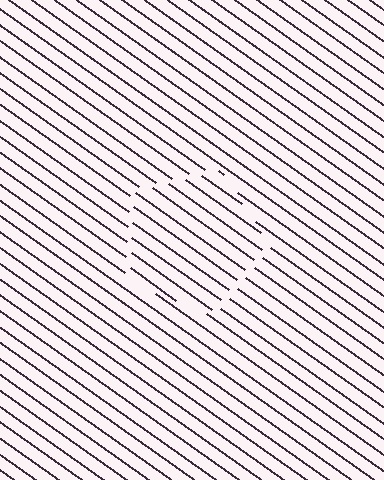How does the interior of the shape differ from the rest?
The interior of the shape contains the same grating, shifted by half a period — the contour is defined by the phase discontinuity where line-ends from the inner and outer gratings abut.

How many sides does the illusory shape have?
5 sides — the line-ends trace a pentagon.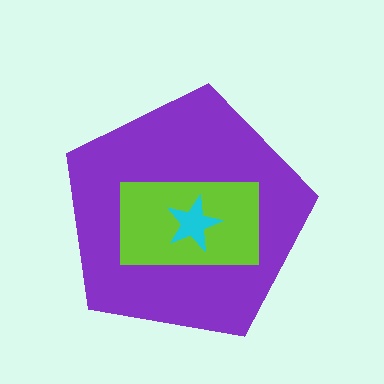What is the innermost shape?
The cyan star.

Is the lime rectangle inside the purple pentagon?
Yes.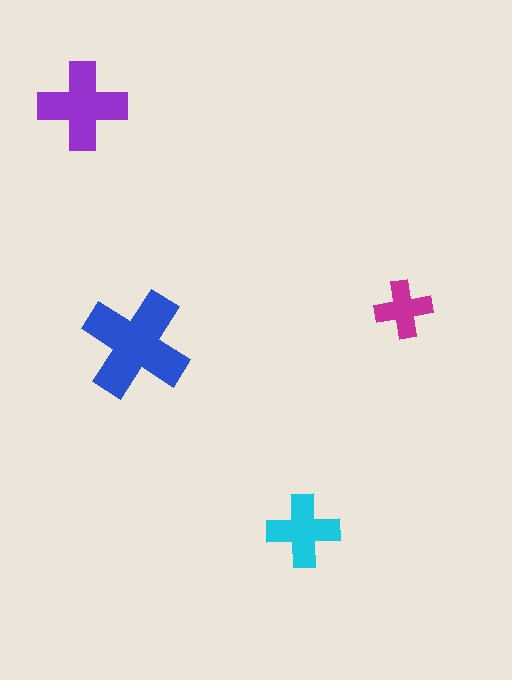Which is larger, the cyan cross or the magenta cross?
The cyan one.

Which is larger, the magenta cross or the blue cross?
The blue one.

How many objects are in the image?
There are 4 objects in the image.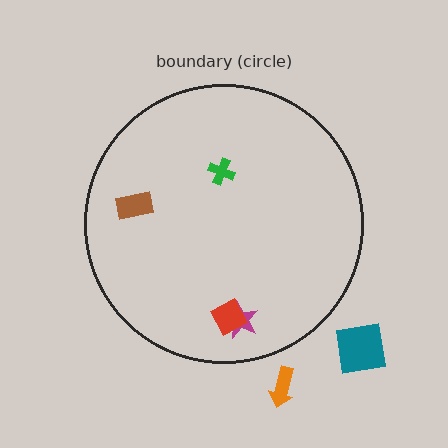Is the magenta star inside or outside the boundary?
Inside.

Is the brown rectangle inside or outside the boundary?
Inside.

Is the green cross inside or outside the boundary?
Inside.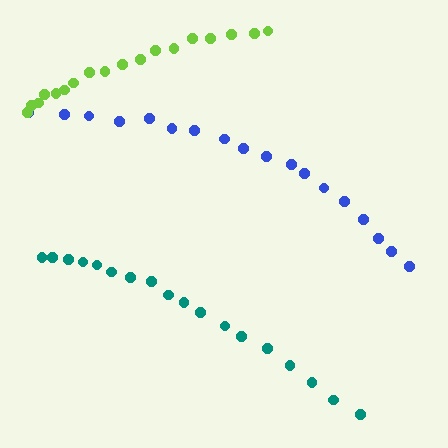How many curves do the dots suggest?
There are 3 distinct paths.